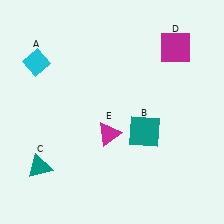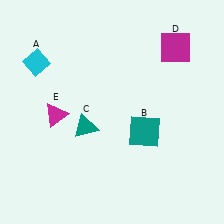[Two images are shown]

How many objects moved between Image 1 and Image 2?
2 objects moved between the two images.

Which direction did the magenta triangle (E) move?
The magenta triangle (E) moved left.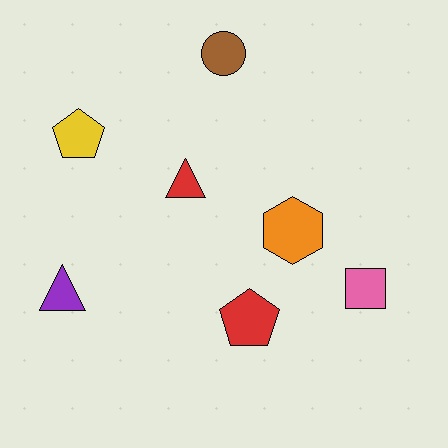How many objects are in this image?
There are 7 objects.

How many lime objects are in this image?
There are no lime objects.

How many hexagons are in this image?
There is 1 hexagon.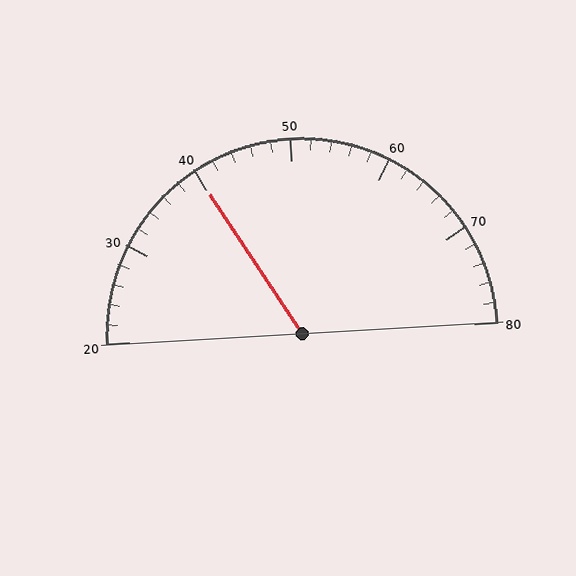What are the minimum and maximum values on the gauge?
The gauge ranges from 20 to 80.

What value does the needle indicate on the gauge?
The needle indicates approximately 40.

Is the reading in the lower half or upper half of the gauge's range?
The reading is in the lower half of the range (20 to 80).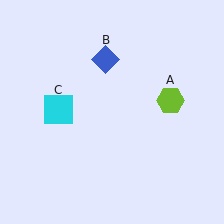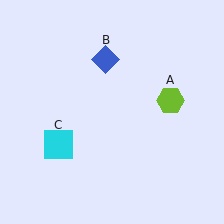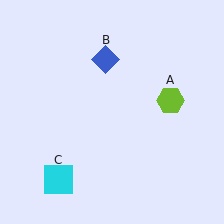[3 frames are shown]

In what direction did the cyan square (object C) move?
The cyan square (object C) moved down.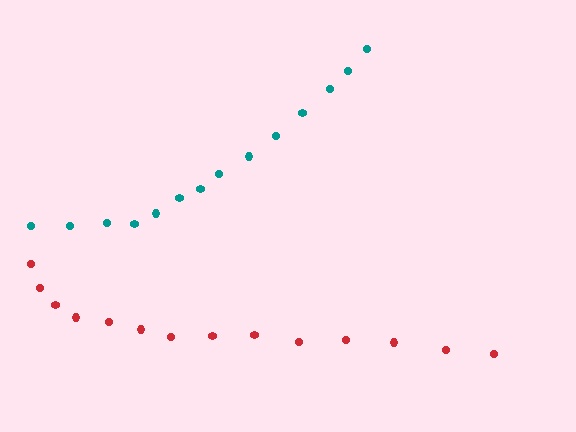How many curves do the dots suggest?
There are 2 distinct paths.